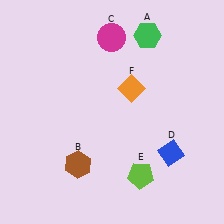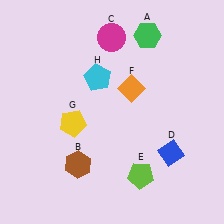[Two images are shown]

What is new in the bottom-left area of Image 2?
A yellow pentagon (G) was added in the bottom-left area of Image 2.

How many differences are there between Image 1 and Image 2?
There are 2 differences between the two images.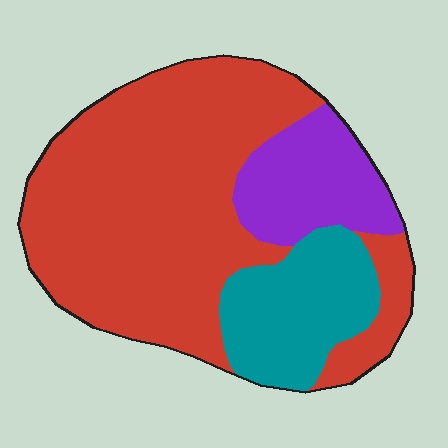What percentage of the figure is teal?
Teal covers about 20% of the figure.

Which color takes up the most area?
Red, at roughly 65%.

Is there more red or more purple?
Red.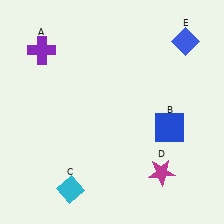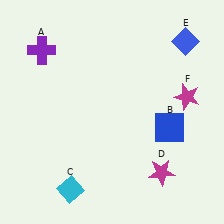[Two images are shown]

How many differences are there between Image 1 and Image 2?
There is 1 difference between the two images.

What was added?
A magenta star (F) was added in Image 2.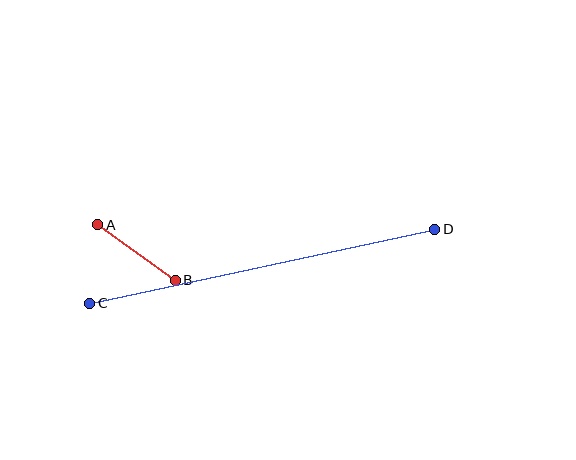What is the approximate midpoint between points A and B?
The midpoint is at approximately (137, 252) pixels.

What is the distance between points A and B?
The distance is approximately 96 pixels.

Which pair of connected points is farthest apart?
Points C and D are farthest apart.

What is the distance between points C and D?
The distance is approximately 353 pixels.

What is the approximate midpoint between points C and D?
The midpoint is at approximately (262, 266) pixels.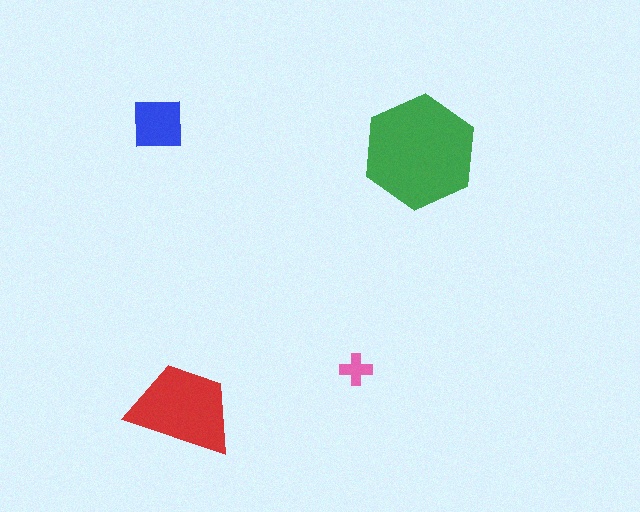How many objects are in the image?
There are 4 objects in the image.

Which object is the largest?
The green hexagon.